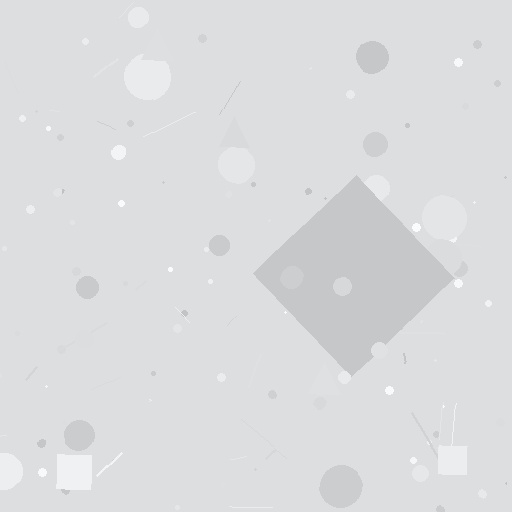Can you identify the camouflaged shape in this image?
The camouflaged shape is a diamond.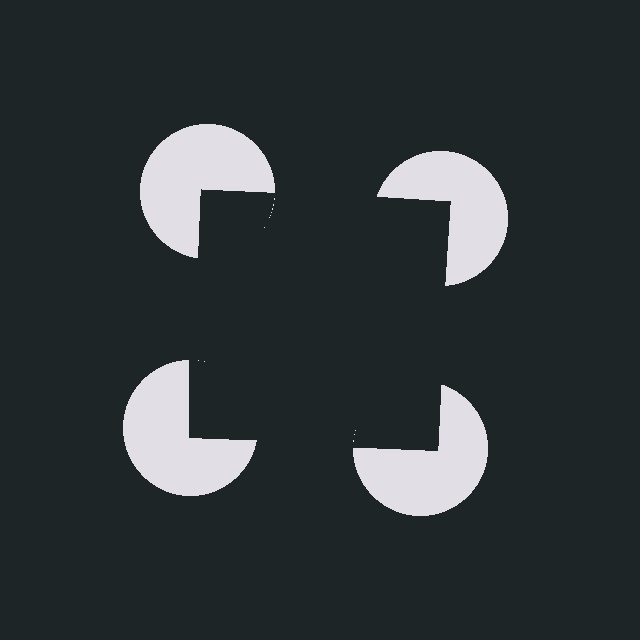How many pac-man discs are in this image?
There are 4 — one at each vertex of the illusory square.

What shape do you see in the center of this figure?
An illusory square — its edges are inferred from the aligned wedge cuts in the pac-man discs, not physically drawn.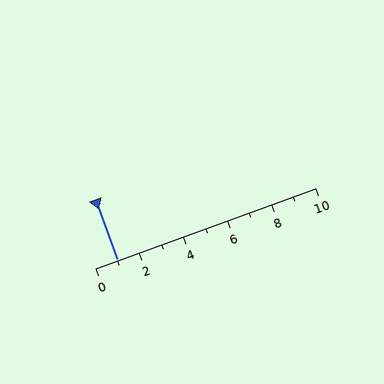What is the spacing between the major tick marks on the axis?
The major ticks are spaced 2 apart.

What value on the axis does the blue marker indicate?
The marker indicates approximately 1.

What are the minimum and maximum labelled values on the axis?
The axis runs from 0 to 10.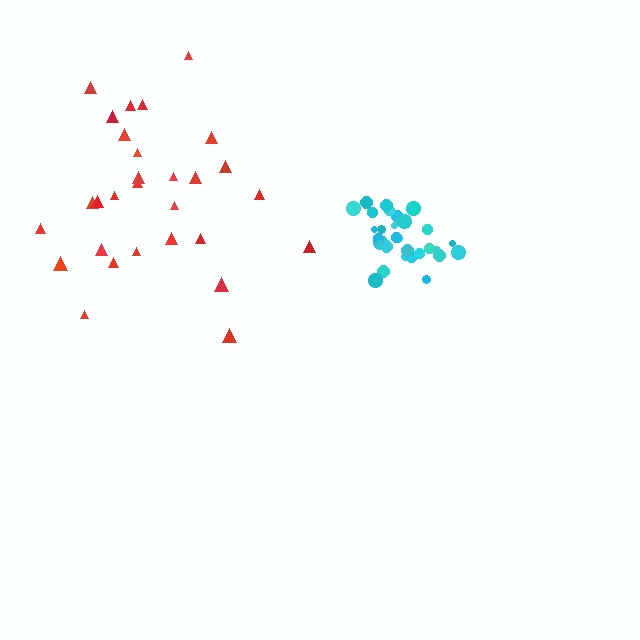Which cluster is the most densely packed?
Cyan.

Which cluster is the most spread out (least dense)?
Red.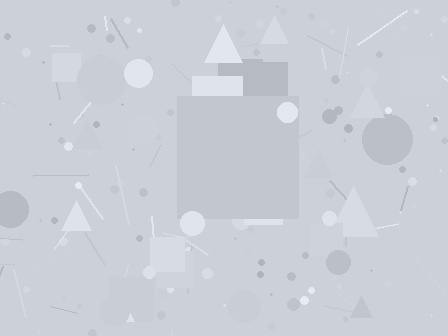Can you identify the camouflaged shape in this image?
The camouflaged shape is a square.